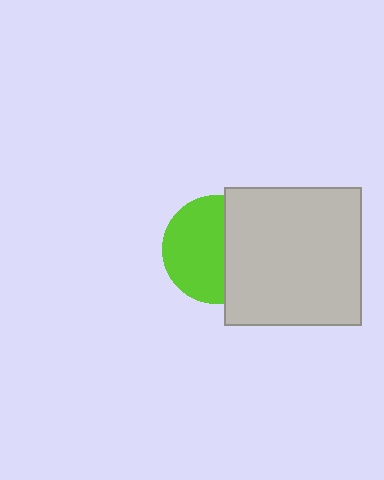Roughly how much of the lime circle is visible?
About half of it is visible (roughly 58%).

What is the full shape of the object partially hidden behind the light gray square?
The partially hidden object is a lime circle.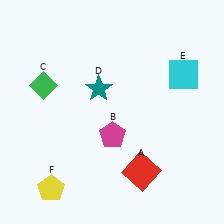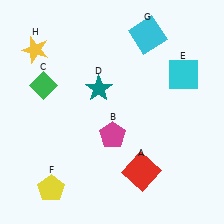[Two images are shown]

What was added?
A cyan square (G), a yellow star (H) were added in Image 2.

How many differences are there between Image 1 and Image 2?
There are 2 differences between the two images.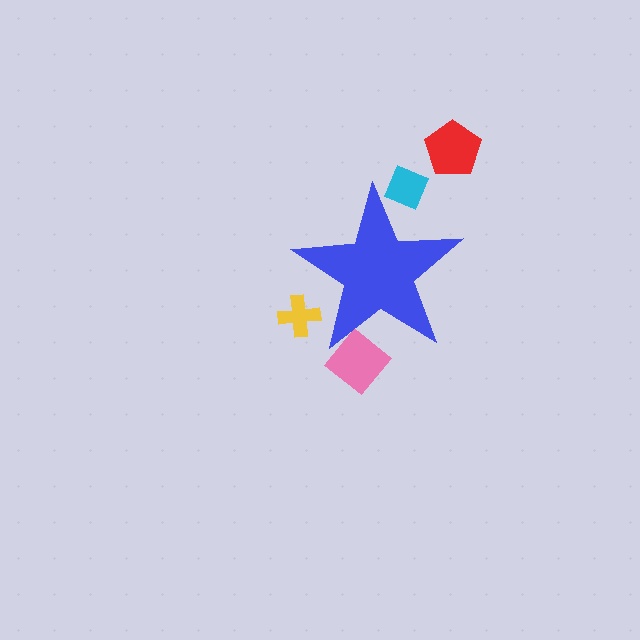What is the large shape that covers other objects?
A blue star.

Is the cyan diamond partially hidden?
Yes, the cyan diamond is partially hidden behind the blue star.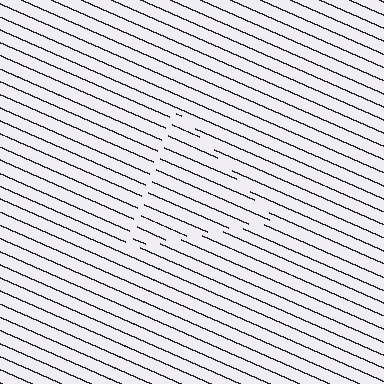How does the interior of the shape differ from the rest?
The interior of the shape contains the same grating, shifted by half a period — the contour is defined by the phase discontinuity where line-ends from the inner and outer gratings abut.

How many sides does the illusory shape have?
3 sides — the line-ends trace a triangle.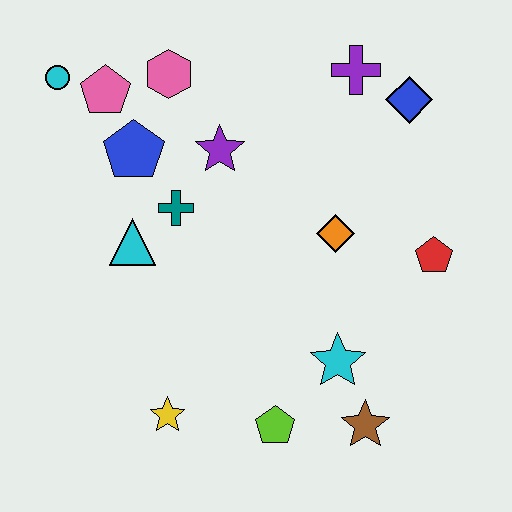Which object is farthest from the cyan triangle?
The blue diamond is farthest from the cyan triangle.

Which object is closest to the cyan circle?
The pink pentagon is closest to the cyan circle.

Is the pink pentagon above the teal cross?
Yes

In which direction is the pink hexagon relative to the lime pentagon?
The pink hexagon is above the lime pentagon.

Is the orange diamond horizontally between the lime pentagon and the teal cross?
No